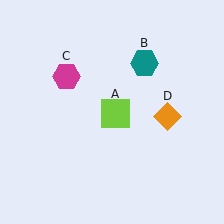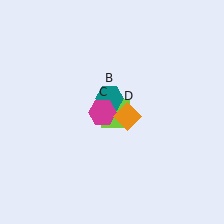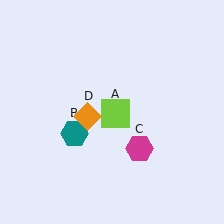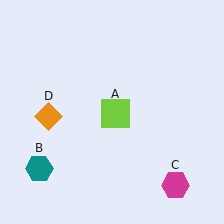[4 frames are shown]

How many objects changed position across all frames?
3 objects changed position: teal hexagon (object B), magenta hexagon (object C), orange diamond (object D).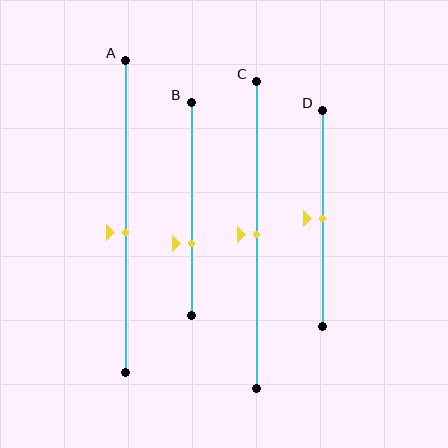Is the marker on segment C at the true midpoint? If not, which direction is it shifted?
Yes, the marker on segment C is at the true midpoint.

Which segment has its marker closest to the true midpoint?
Segment C has its marker closest to the true midpoint.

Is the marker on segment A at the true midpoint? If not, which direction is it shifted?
No, the marker on segment A is shifted downward by about 5% of the segment length.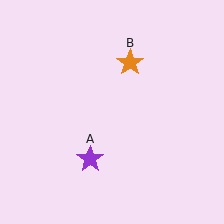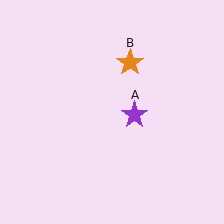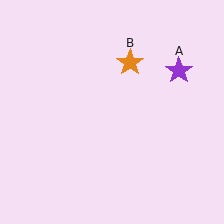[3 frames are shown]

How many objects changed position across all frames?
1 object changed position: purple star (object A).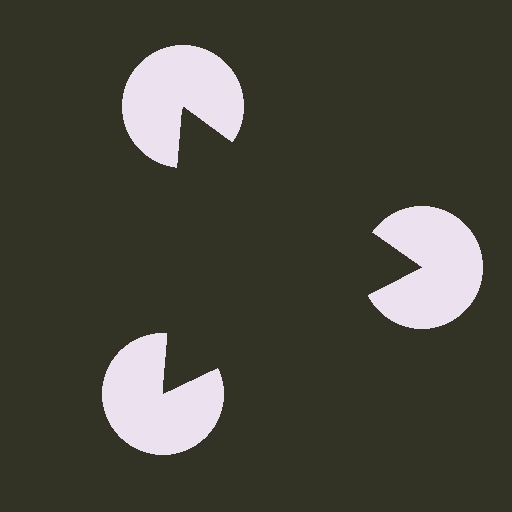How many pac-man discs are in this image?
There are 3 — one at each vertex of the illusory triangle.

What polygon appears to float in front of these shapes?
An illusory triangle — its edges are inferred from the aligned wedge cuts in the pac-man discs, not physically drawn.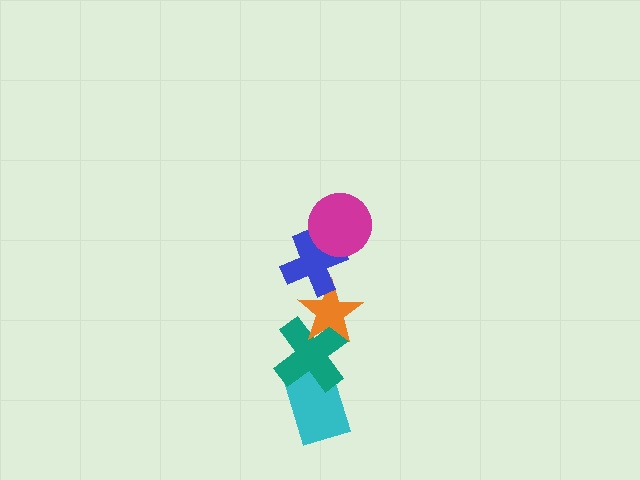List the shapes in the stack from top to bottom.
From top to bottom: the magenta circle, the blue cross, the orange star, the teal cross, the cyan rectangle.